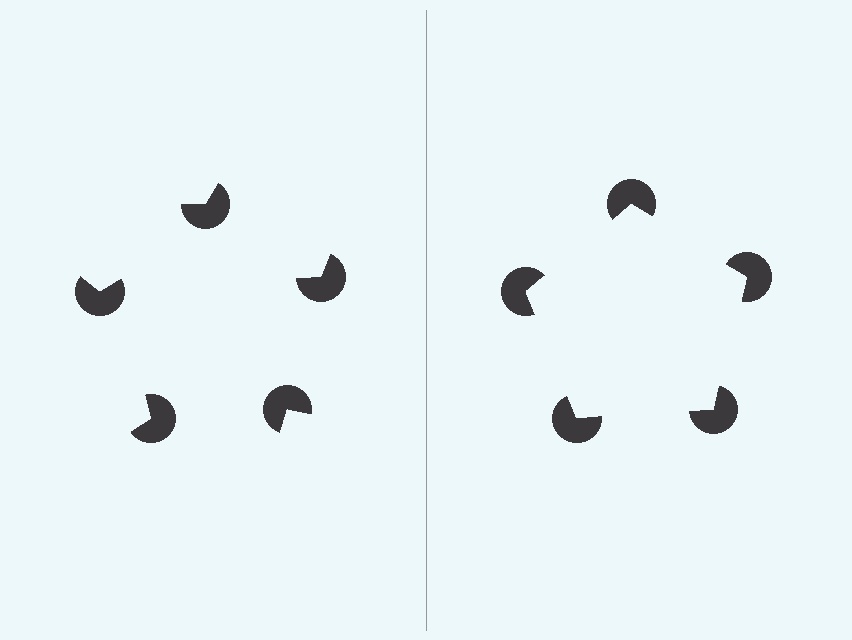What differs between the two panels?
The pac-man discs are positioned identically on both sides; only the wedge orientations differ. On the right they align to a pentagon; on the left they are misaligned.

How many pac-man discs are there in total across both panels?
10 — 5 on each side.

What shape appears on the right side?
An illusory pentagon.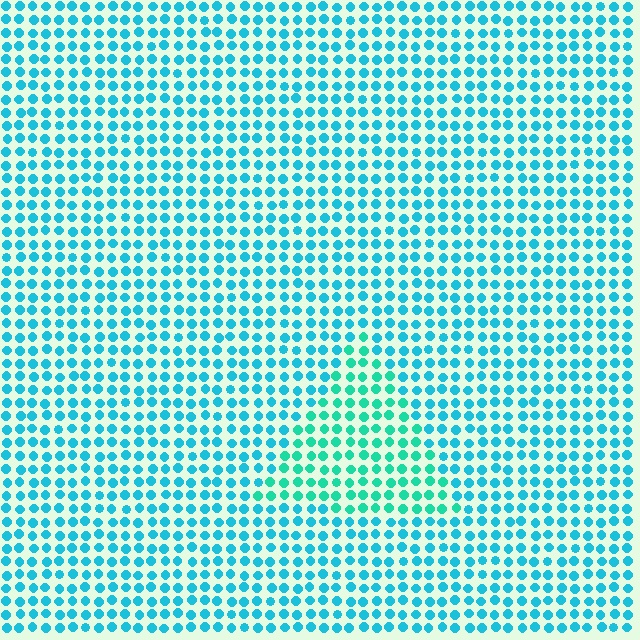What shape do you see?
I see a triangle.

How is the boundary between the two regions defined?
The boundary is defined purely by a slight shift in hue (about 26 degrees). Spacing, size, and orientation are identical on both sides.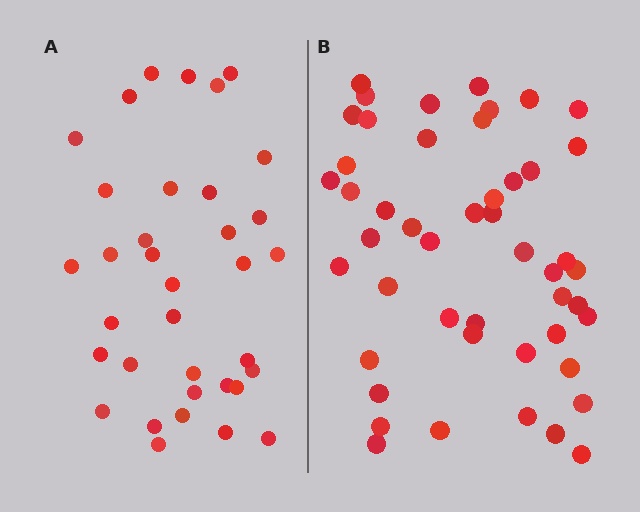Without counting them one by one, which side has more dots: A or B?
Region B (the right region) has more dots.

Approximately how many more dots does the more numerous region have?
Region B has approximately 15 more dots than region A.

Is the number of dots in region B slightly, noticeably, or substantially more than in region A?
Region B has noticeably more, but not dramatically so. The ratio is roughly 1.4 to 1.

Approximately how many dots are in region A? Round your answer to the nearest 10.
About 40 dots. (The exact count is 35, which rounds to 40.)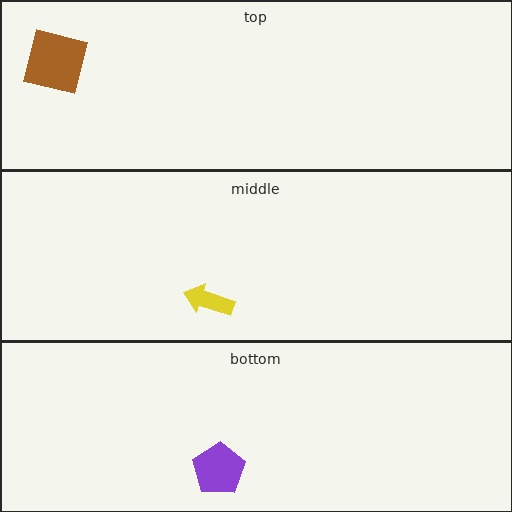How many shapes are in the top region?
1.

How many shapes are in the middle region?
1.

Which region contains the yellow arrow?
The middle region.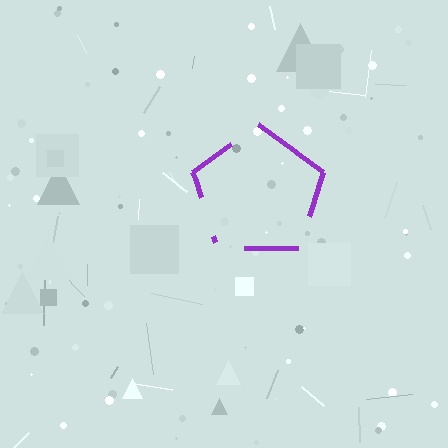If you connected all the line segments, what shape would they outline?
They would outline a pentagon.